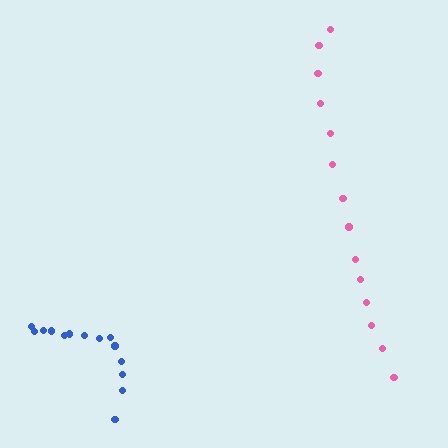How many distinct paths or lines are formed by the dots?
There are 2 distinct paths.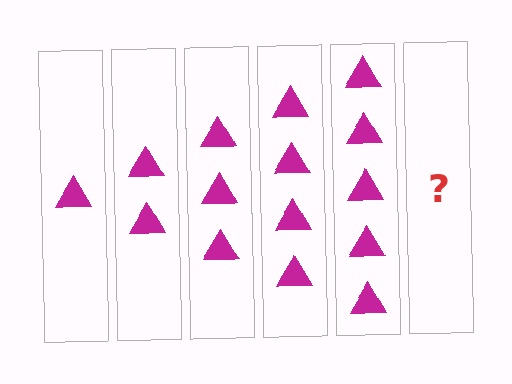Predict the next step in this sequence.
The next step is 6 triangles.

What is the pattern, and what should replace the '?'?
The pattern is that each step adds one more triangle. The '?' should be 6 triangles.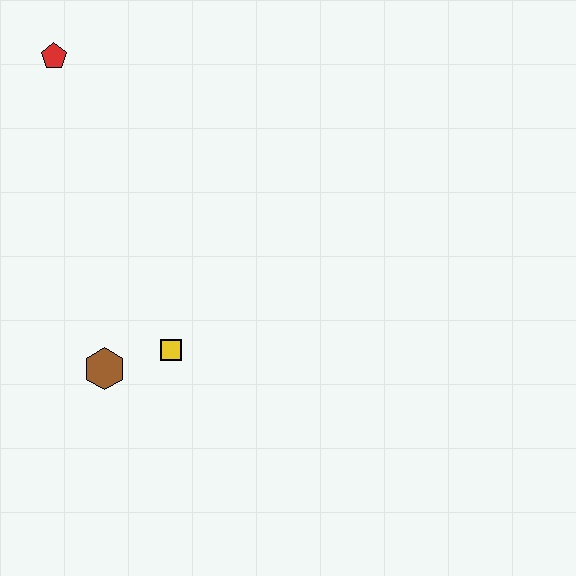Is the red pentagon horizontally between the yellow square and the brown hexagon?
No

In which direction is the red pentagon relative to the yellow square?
The red pentagon is above the yellow square.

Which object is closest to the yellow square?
The brown hexagon is closest to the yellow square.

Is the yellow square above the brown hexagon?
Yes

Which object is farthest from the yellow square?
The red pentagon is farthest from the yellow square.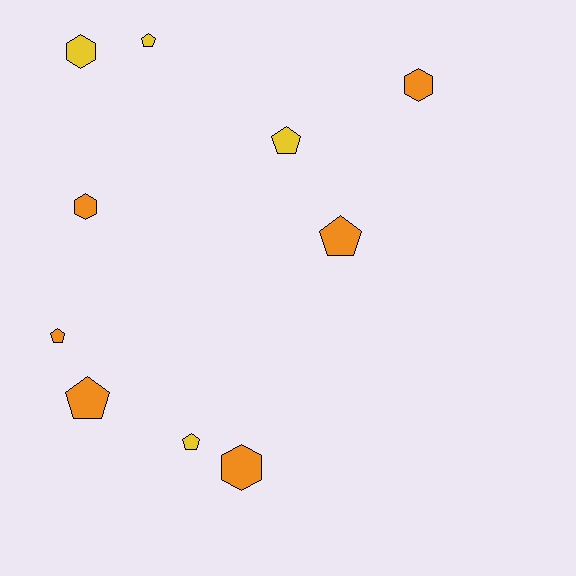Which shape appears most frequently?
Pentagon, with 6 objects.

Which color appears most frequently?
Orange, with 6 objects.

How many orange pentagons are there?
There are 3 orange pentagons.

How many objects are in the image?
There are 10 objects.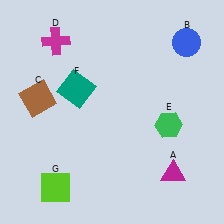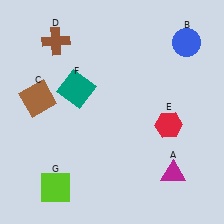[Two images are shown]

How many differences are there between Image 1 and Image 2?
There are 2 differences between the two images.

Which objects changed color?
D changed from magenta to brown. E changed from green to red.